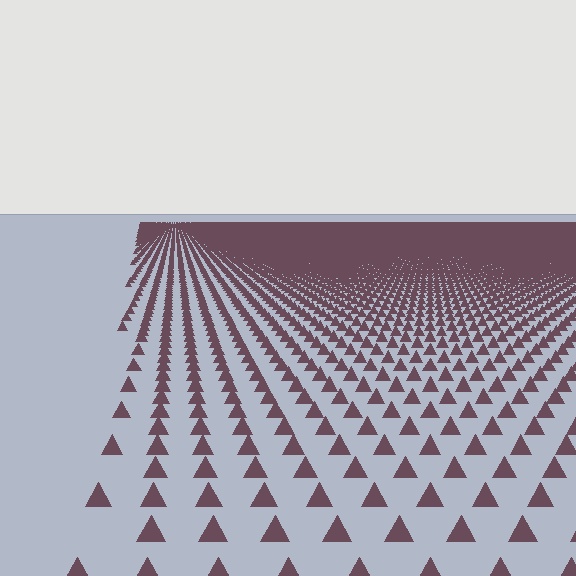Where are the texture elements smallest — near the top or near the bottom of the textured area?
Near the top.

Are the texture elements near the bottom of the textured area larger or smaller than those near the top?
Larger. Near the bottom, elements are closer to the viewer and appear at a bigger on-screen size.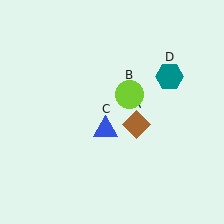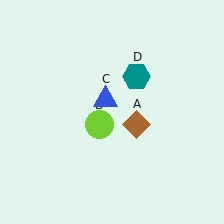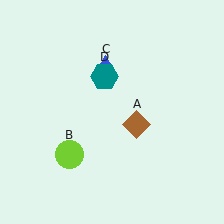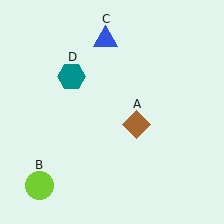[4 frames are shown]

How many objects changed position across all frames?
3 objects changed position: lime circle (object B), blue triangle (object C), teal hexagon (object D).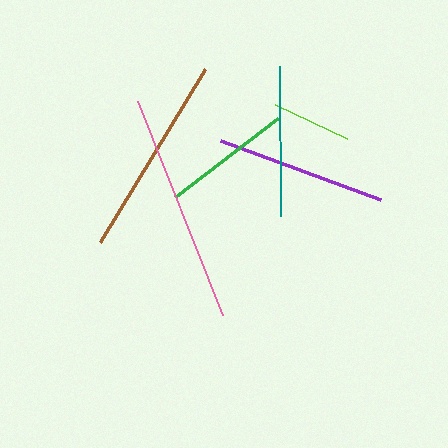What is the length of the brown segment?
The brown segment is approximately 203 pixels long.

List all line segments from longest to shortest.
From longest to shortest: pink, brown, purple, teal, green, lime.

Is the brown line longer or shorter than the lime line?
The brown line is longer than the lime line.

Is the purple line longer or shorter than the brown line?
The brown line is longer than the purple line.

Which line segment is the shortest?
The lime line is the shortest at approximately 80 pixels.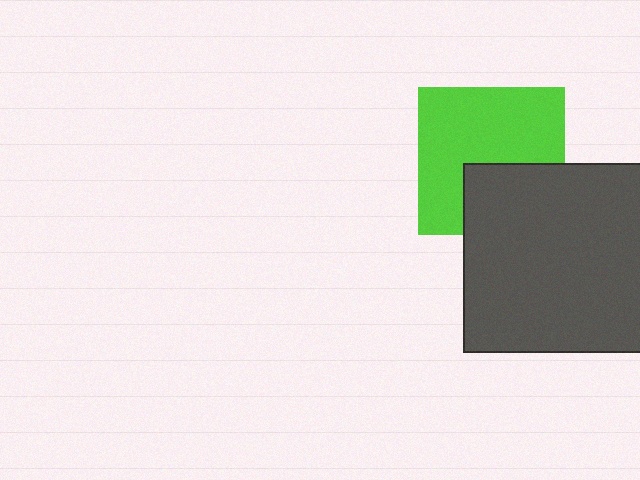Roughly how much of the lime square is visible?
Most of it is visible (roughly 66%).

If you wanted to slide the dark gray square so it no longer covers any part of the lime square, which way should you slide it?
Slide it down — that is the most direct way to separate the two shapes.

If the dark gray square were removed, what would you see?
You would see the complete lime square.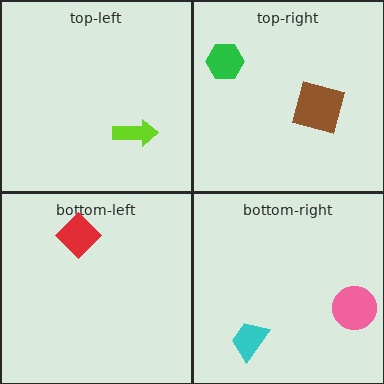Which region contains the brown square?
The top-right region.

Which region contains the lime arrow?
The top-left region.